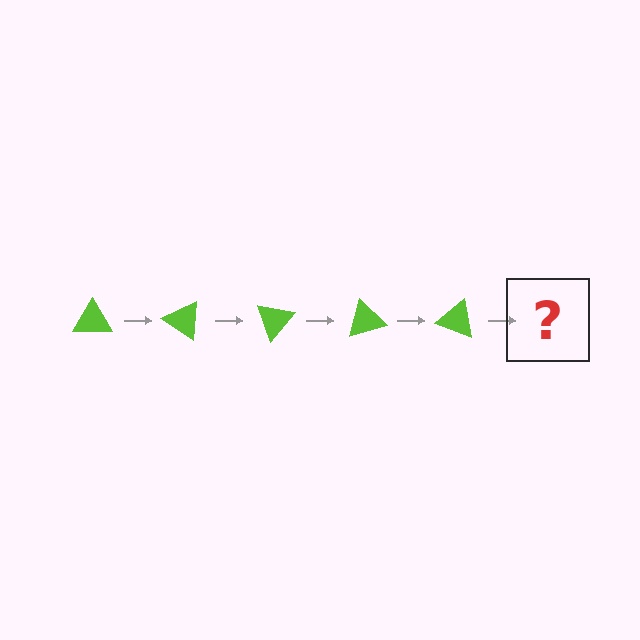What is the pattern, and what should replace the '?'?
The pattern is that the triangle rotates 35 degrees each step. The '?' should be a lime triangle rotated 175 degrees.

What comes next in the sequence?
The next element should be a lime triangle rotated 175 degrees.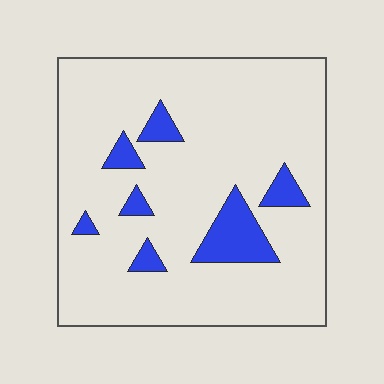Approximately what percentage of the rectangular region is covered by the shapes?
Approximately 10%.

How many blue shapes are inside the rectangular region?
7.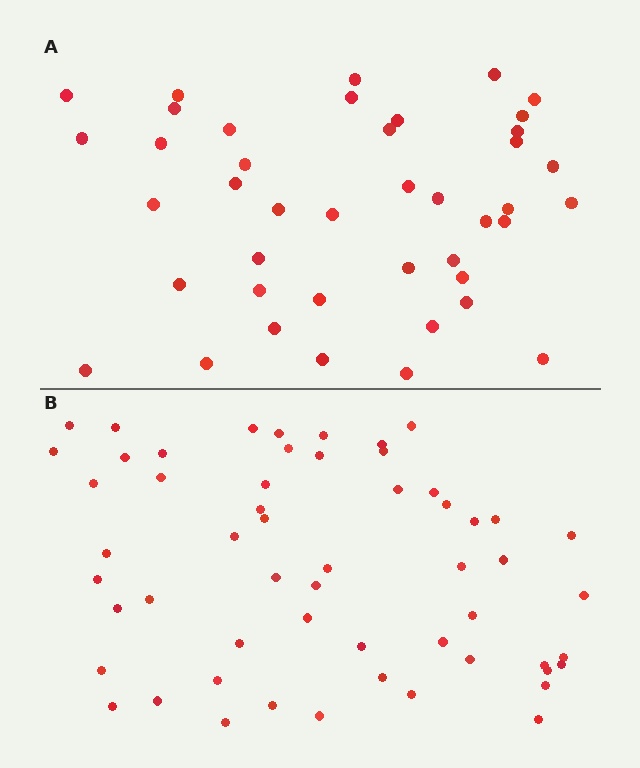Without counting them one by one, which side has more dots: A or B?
Region B (the bottom region) has more dots.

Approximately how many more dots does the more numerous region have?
Region B has approximately 15 more dots than region A.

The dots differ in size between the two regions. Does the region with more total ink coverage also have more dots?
No. Region A has more total ink coverage because its dots are larger, but region B actually contains more individual dots. Total area can be misleading — the number of items is what matters here.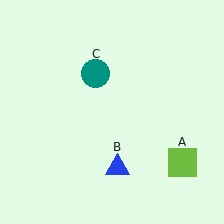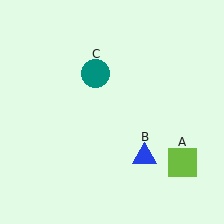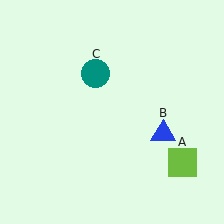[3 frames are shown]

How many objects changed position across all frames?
1 object changed position: blue triangle (object B).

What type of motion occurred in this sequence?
The blue triangle (object B) rotated counterclockwise around the center of the scene.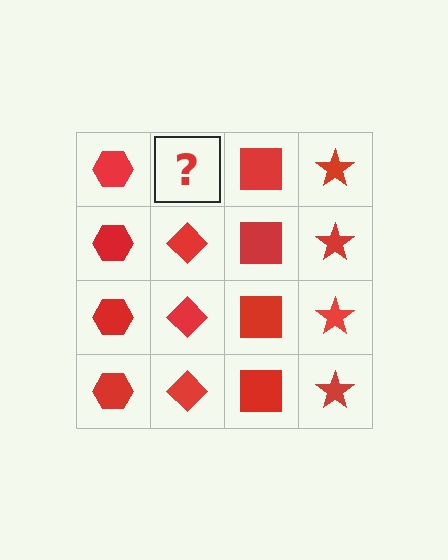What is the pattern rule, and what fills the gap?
The rule is that each column has a consistent shape. The gap should be filled with a red diamond.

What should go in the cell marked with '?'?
The missing cell should contain a red diamond.